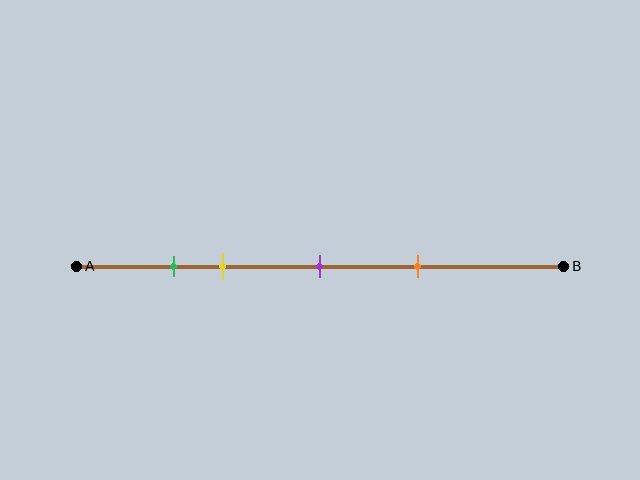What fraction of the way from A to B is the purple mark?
The purple mark is approximately 50% (0.5) of the way from A to B.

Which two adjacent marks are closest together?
The green and yellow marks are the closest adjacent pair.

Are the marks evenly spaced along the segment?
No, the marks are not evenly spaced.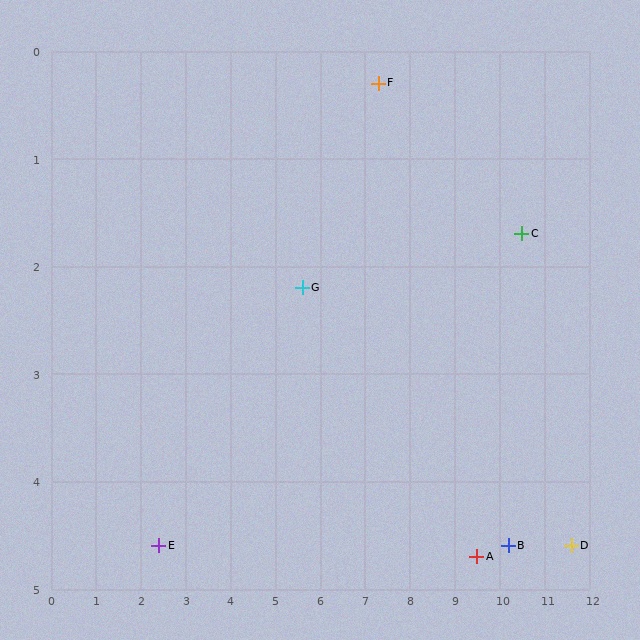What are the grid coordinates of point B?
Point B is at approximately (10.2, 4.6).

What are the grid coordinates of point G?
Point G is at approximately (5.6, 2.2).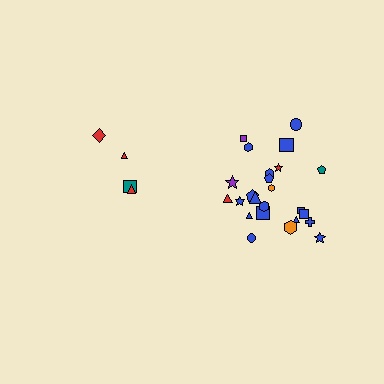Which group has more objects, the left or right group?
The right group.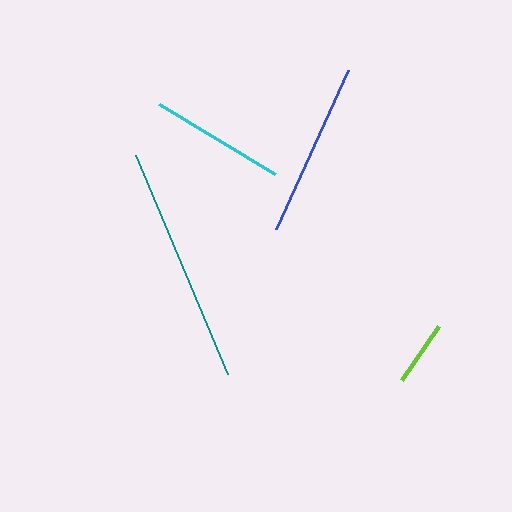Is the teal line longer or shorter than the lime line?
The teal line is longer than the lime line.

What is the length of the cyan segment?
The cyan segment is approximately 136 pixels long.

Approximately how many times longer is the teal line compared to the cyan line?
The teal line is approximately 1.7 times the length of the cyan line.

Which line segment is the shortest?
The lime line is the shortest at approximately 65 pixels.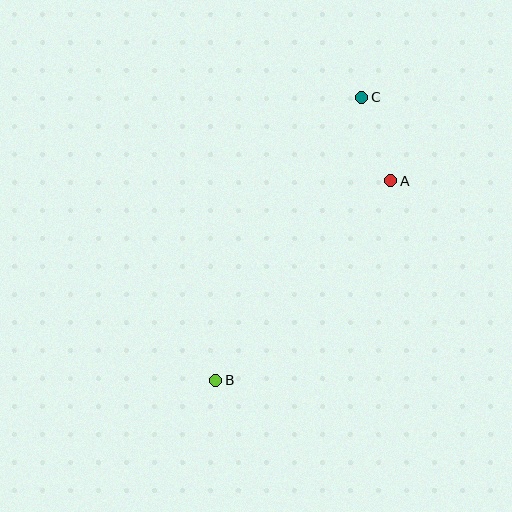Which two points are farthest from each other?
Points B and C are farthest from each other.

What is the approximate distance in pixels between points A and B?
The distance between A and B is approximately 265 pixels.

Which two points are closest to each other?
Points A and C are closest to each other.